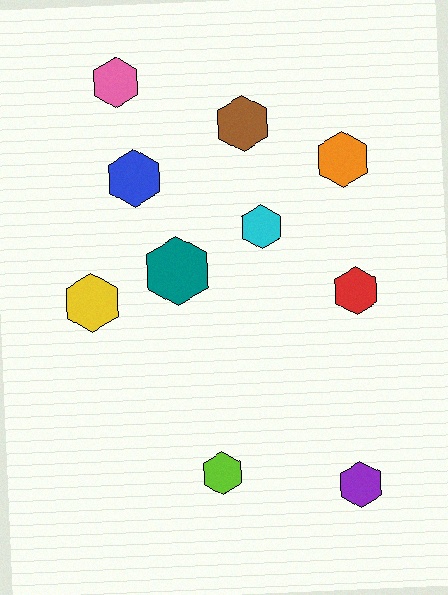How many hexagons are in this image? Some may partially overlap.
There are 10 hexagons.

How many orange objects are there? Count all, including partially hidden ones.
There is 1 orange object.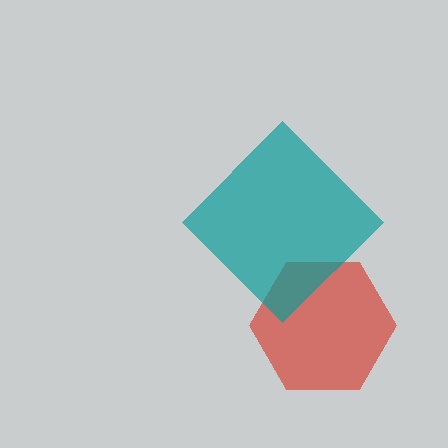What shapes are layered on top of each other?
The layered shapes are: a red hexagon, a teal diamond.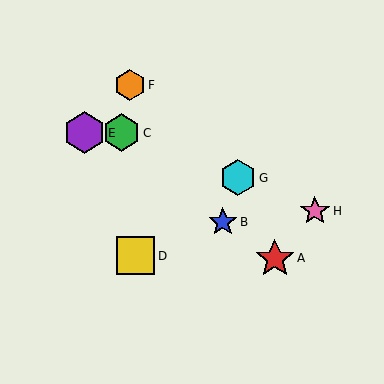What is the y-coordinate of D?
Object D is at y≈256.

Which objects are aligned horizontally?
Objects C, E are aligned horizontally.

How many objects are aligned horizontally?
2 objects (C, E) are aligned horizontally.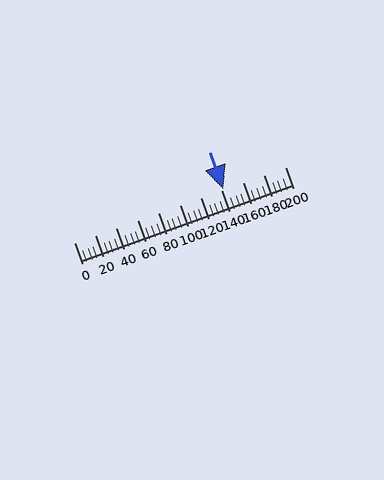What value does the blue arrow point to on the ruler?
The blue arrow points to approximately 141.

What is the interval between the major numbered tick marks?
The major tick marks are spaced 20 units apart.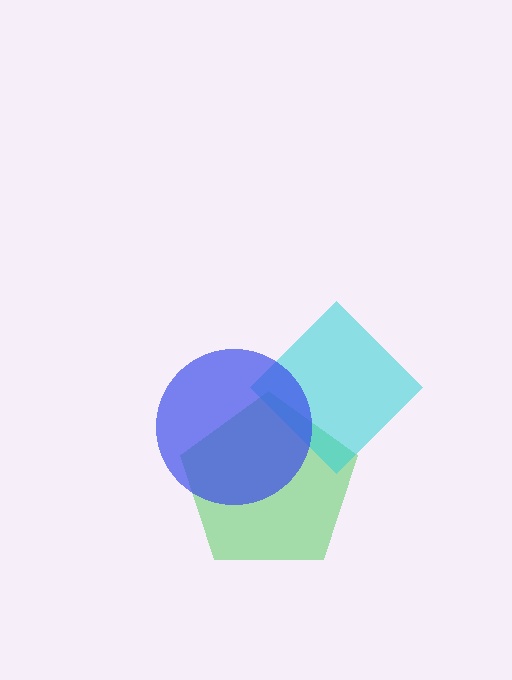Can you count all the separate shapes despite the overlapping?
Yes, there are 3 separate shapes.